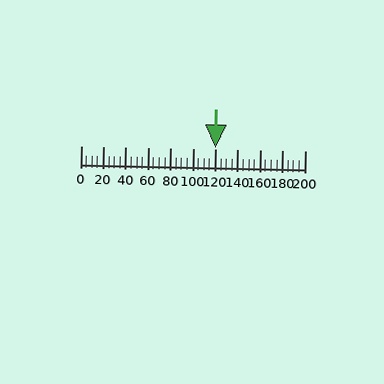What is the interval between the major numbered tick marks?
The major tick marks are spaced 20 units apart.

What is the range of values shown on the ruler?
The ruler shows values from 0 to 200.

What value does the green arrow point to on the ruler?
The green arrow points to approximately 120.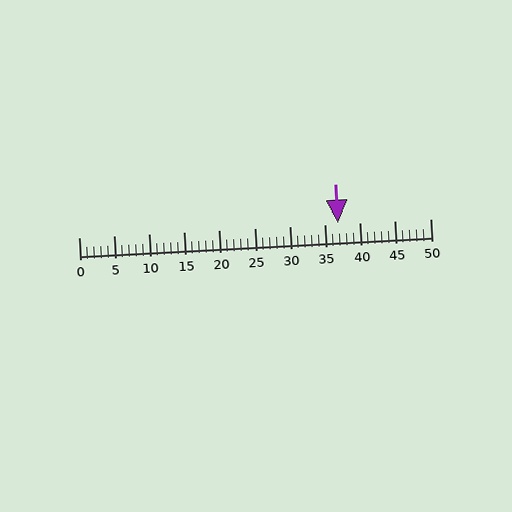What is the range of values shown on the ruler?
The ruler shows values from 0 to 50.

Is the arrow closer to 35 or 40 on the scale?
The arrow is closer to 35.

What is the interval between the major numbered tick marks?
The major tick marks are spaced 5 units apart.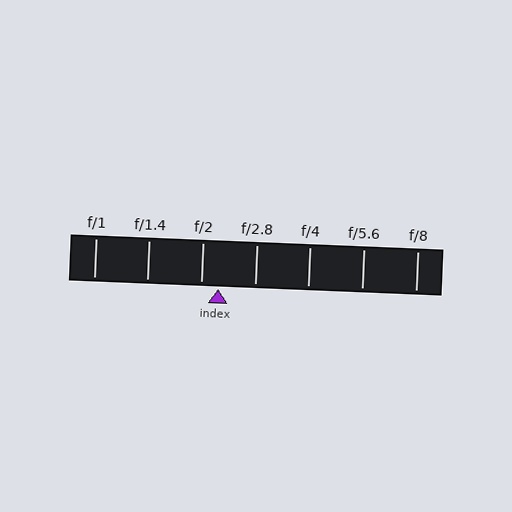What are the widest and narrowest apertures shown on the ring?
The widest aperture shown is f/1 and the narrowest is f/8.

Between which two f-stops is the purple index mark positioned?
The index mark is between f/2 and f/2.8.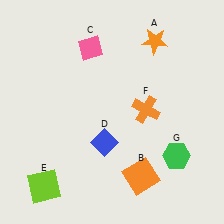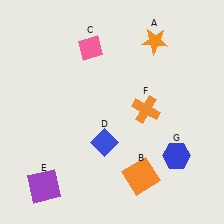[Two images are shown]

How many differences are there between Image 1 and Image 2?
There are 2 differences between the two images.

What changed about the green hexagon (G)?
In Image 1, G is green. In Image 2, it changed to blue.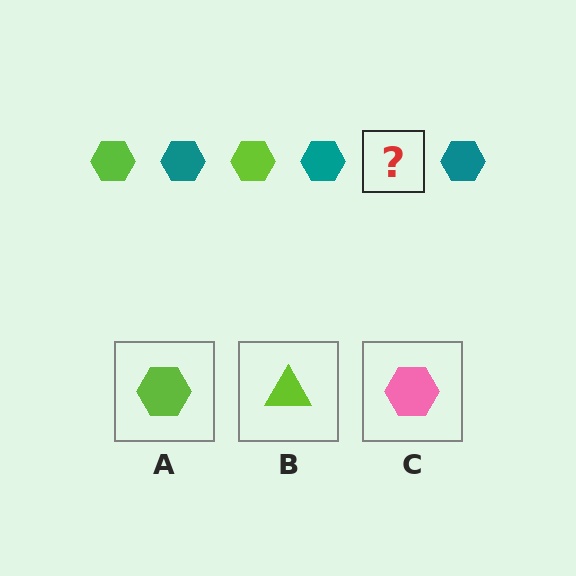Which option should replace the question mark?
Option A.